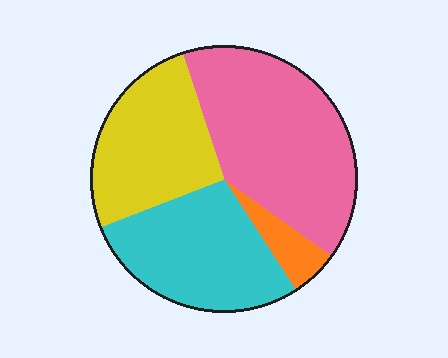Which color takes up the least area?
Orange, at roughly 5%.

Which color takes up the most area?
Pink, at roughly 40%.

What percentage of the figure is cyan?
Cyan takes up about one quarter (1/4) of the figure.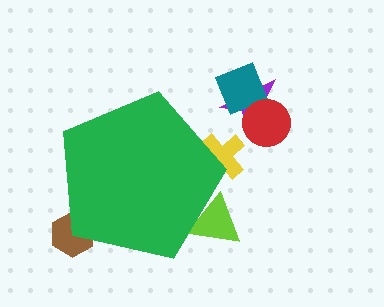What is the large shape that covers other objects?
A green pentagon.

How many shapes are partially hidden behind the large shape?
3 shapes are partially hidden.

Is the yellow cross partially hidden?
Yes, the yellow cross is partially hidden behind the green pentagon.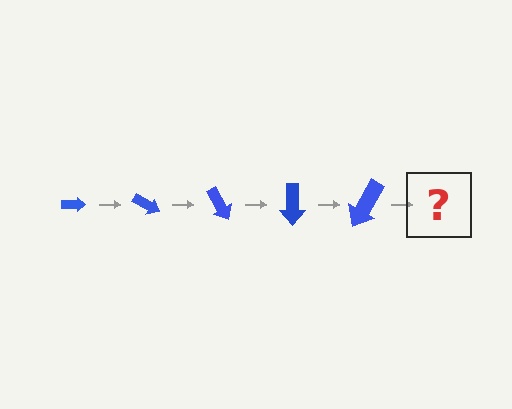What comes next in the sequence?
The next element should be an arrow, larger than the previous one and rotated 150 degrees from the start.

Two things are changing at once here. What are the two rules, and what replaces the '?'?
The two rules are that the arrow grows larger each step and it rotates 30 degrees each step. The '?' should be an arrow, larger than the previous one and rotated 150 degrees from the start.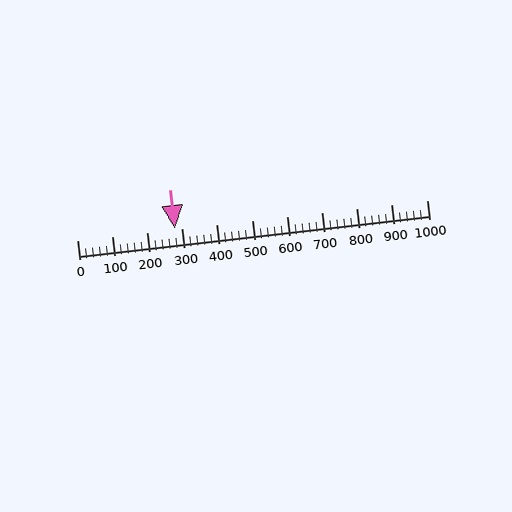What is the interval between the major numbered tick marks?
The major tick marks are spaced 100 units apart.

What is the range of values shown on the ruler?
The ruler shows values from 0 to 1000.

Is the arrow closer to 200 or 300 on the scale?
The arrow is closer to 300.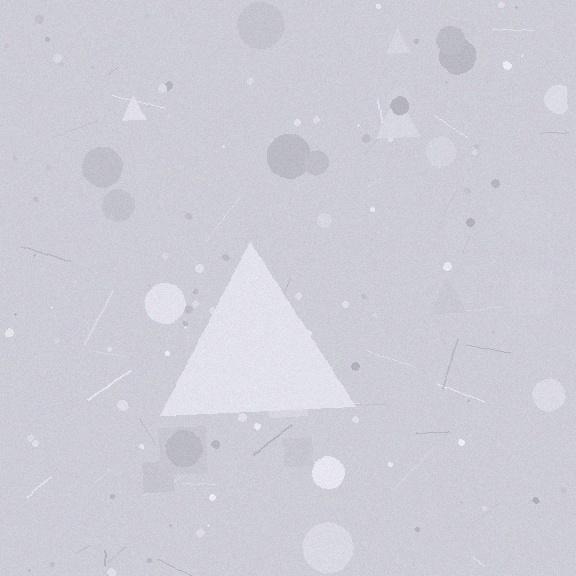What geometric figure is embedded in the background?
A triangle is embedded in the background.